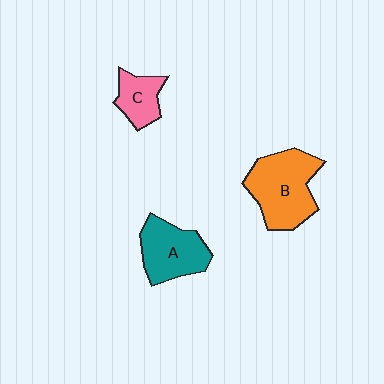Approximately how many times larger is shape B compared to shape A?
Approximately 1.3 times.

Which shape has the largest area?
Shape B (orange).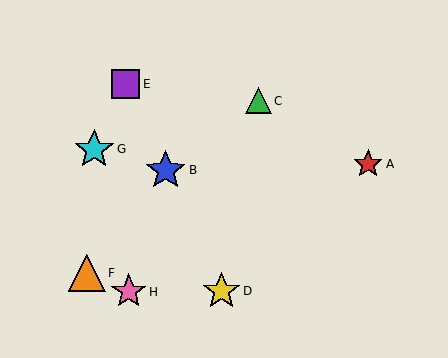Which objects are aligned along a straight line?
Objects B, D, E are aligned along a straight line.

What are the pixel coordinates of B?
Object B is at (166, 170).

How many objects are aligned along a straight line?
3 objects (B, D, E) are aligned along a straight line.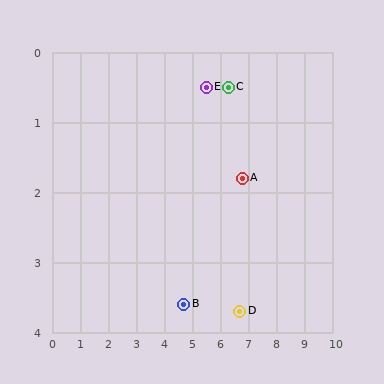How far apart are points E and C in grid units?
Points E and C are about 0.8 grid units apart.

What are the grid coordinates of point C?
Point C is at approximately (6.3, 0.5).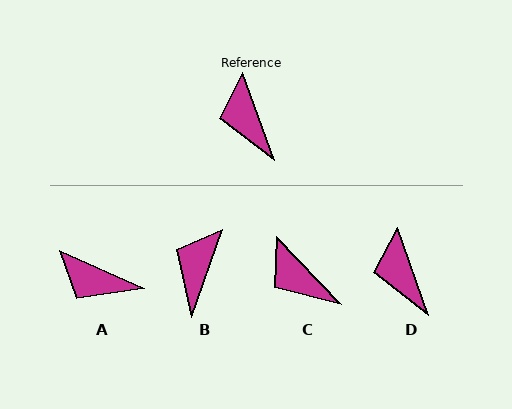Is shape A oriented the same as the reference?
No, it is off by about 46 degrees.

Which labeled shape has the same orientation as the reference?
D.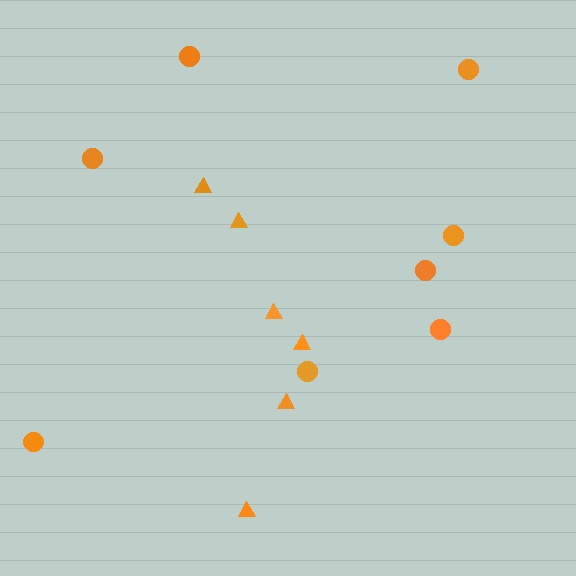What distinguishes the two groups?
There are 2 groups: one group of circles (8) and one group of triangles (6).